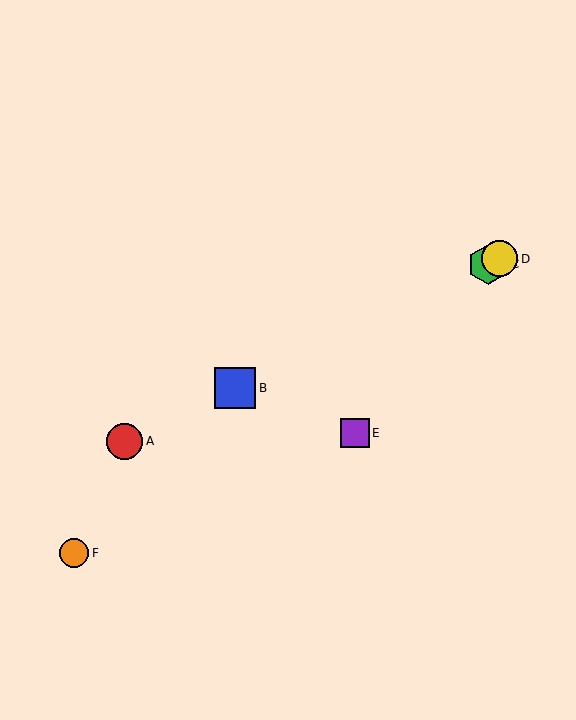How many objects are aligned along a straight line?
4 objects (A, B, C, D) are aligned along a straight line.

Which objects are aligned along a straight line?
Objects A, B, C, D are aligned along a straight line.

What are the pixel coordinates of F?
Object F is at (74, 553).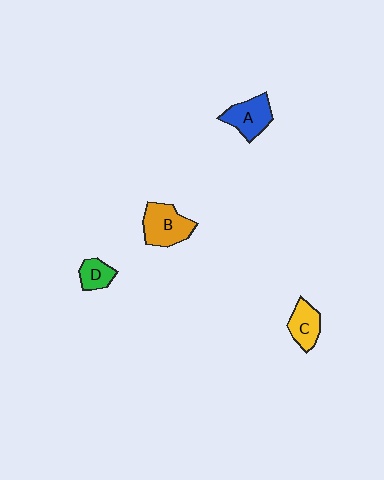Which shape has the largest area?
Shape B (orange).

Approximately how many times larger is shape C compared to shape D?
Approximately 1.3 times.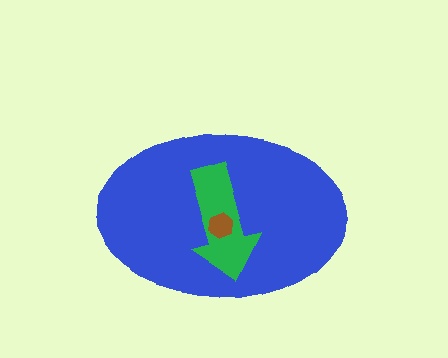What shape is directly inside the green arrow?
The brown hexagon.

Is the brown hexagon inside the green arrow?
Yes.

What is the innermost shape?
The brown hexagon.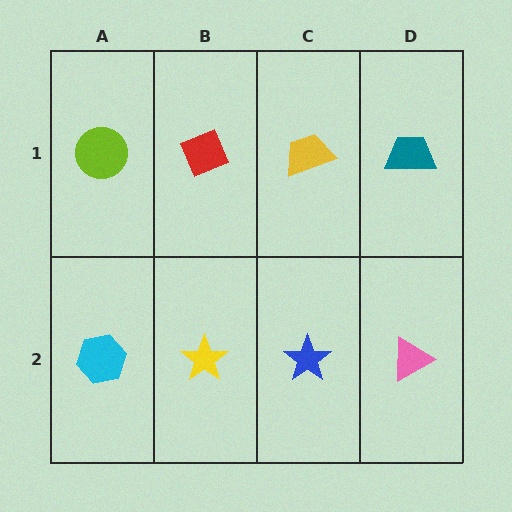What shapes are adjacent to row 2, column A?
A lime circle (row 1, column A), a yellow star (row 2, column B).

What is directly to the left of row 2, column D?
A blue star.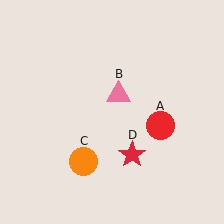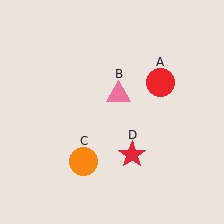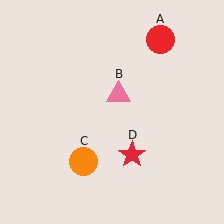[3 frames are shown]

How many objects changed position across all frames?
1 object changed position: red circle (object A).